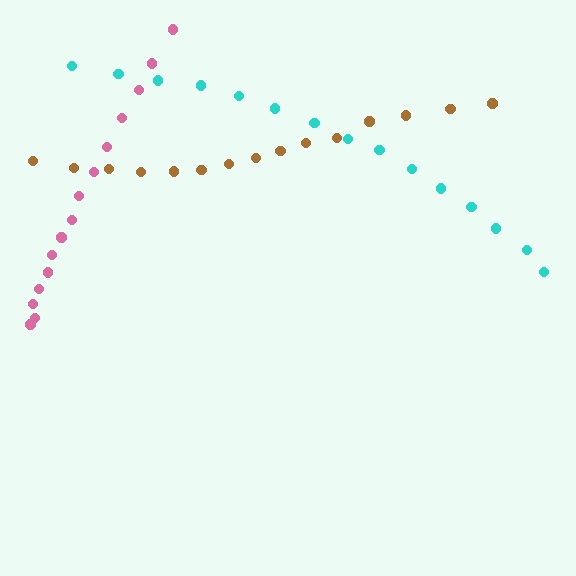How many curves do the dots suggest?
There are 3 distinct paths.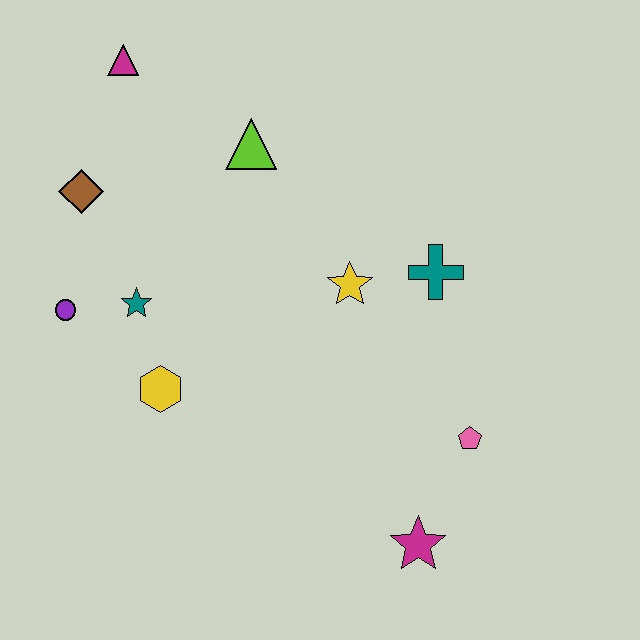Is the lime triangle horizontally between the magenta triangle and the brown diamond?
No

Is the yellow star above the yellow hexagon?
Yes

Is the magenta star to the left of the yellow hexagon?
No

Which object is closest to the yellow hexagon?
The teal star is closest to the yellow hexagon.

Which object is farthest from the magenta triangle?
The magenta star is farthest from the magenta triangle.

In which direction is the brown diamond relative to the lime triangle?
The brown diamond is to the left of the lime triangle.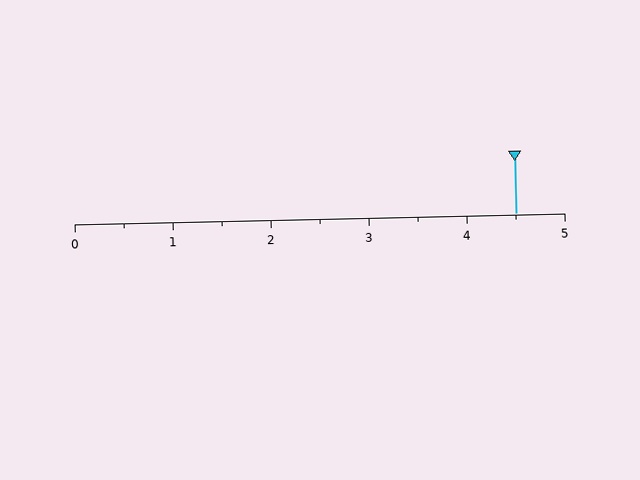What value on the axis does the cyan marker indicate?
The marker indicates approximately 4.5.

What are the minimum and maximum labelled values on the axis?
The axis runs from 0 to 5.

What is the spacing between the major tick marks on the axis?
The major ticks are spaced 1 apart.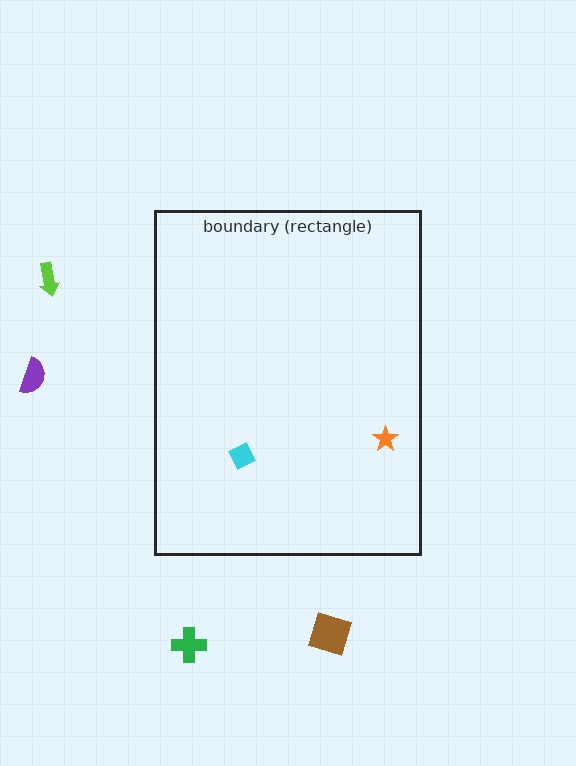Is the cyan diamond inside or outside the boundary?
Inside.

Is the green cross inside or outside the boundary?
Outside.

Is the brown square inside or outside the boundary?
Outside.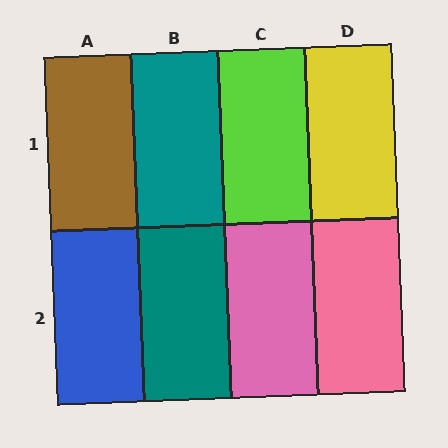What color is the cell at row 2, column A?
Blue.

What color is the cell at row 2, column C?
Pink.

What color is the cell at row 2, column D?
Pink.